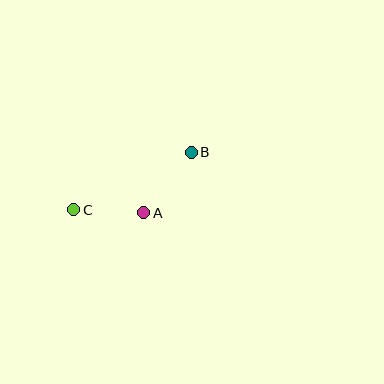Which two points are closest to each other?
Points A and C are closest to each other.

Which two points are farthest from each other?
Points B and C are farthest from each other.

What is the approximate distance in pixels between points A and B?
The distance between A and B is approximately 77 pixels.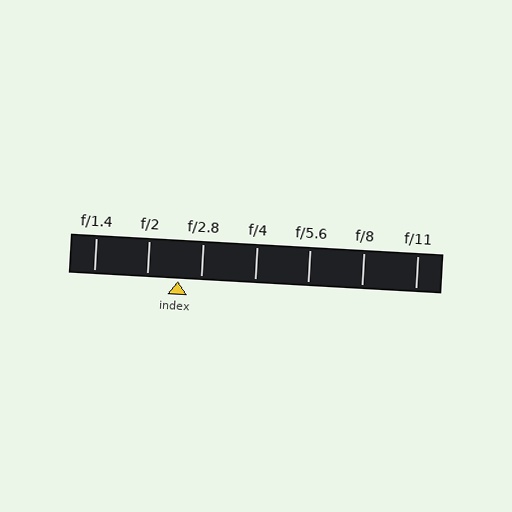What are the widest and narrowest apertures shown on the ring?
The widest aperture shown is f/1.4 and the narrowest is f/11.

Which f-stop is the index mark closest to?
The index mark is closest to f/2.8.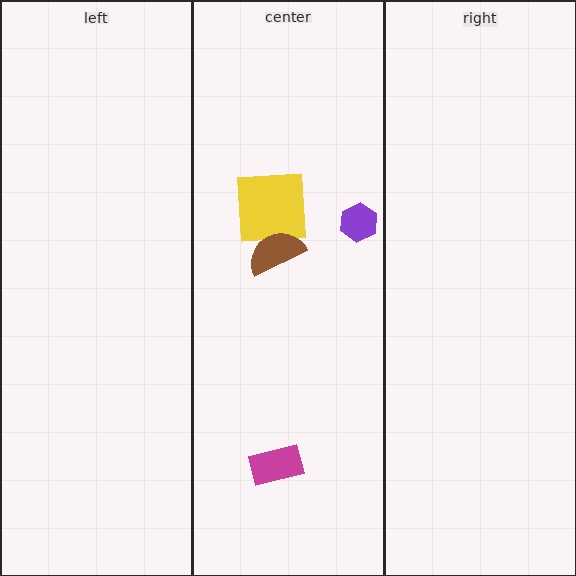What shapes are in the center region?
The yellow square, the purple hexagon, the brown semicircle, the magenta rectangle.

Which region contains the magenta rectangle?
The center region.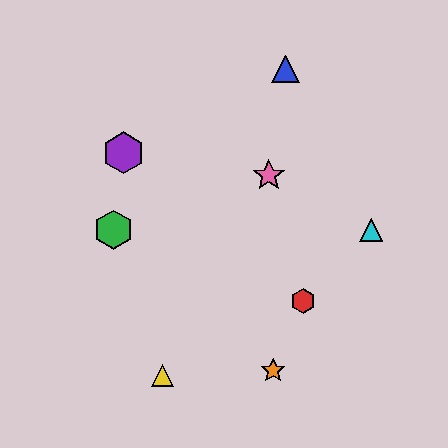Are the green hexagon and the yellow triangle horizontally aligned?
No, the green hexagon is at y≈230 and the yellow triangle is at y≈375.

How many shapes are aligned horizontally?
2 shapes (the green hexagon, the cyan triangle) are aligned horizontally.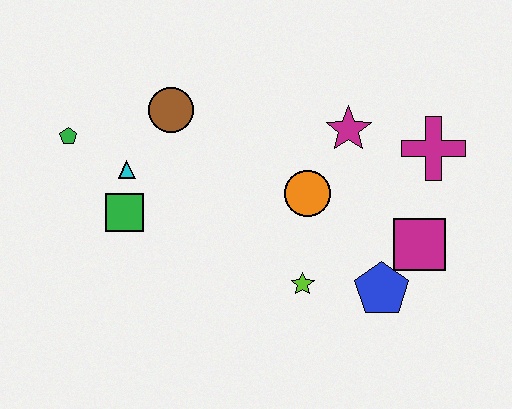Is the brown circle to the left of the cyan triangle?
No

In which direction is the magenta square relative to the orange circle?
The magenta square is to the right of the orange circle.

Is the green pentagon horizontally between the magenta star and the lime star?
No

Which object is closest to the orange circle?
The magenta star is closest to the orange circle.